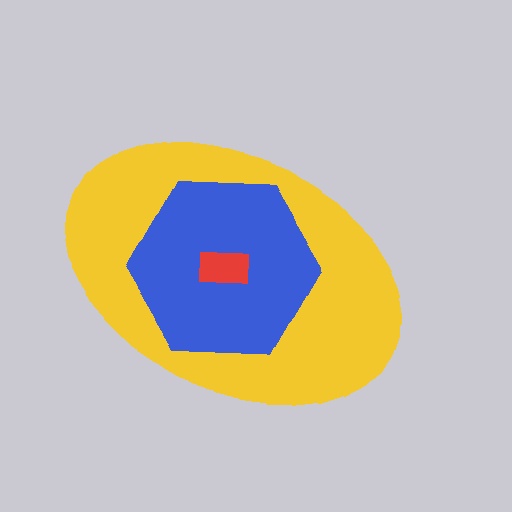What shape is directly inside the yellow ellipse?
The blue hexagon.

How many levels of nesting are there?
3.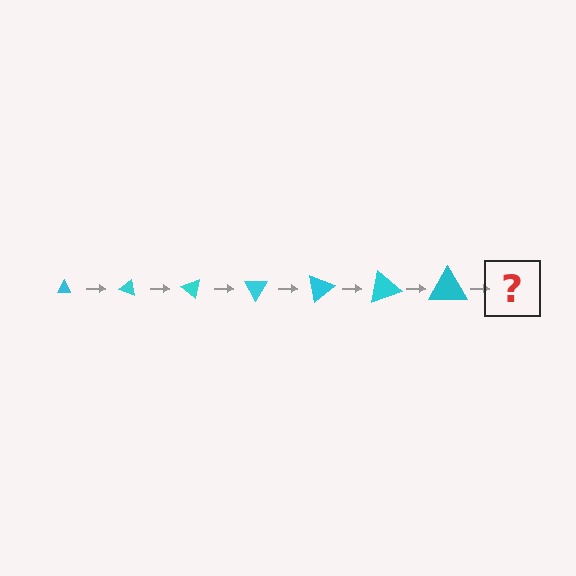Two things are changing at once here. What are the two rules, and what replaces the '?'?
The two rules are that the triangle grows larger each step and it rotates 20 degrees each step. The '?' should be a triangle, larger than the previous one and rotated 140 degrees from the start.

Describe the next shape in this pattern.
It should be a triangle, larger than the previous one and rotated 140 degrees from the start.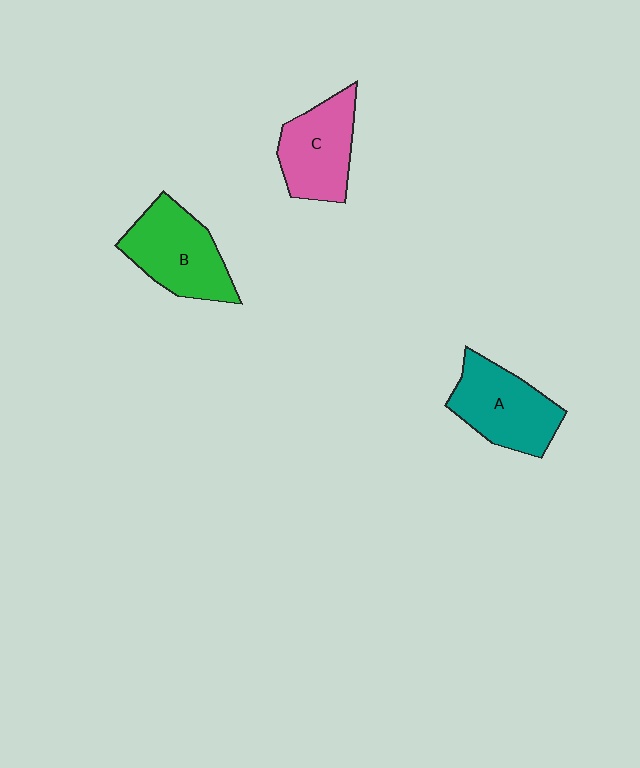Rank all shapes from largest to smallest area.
From largest to smallest: B (green), A (teal), C (pink).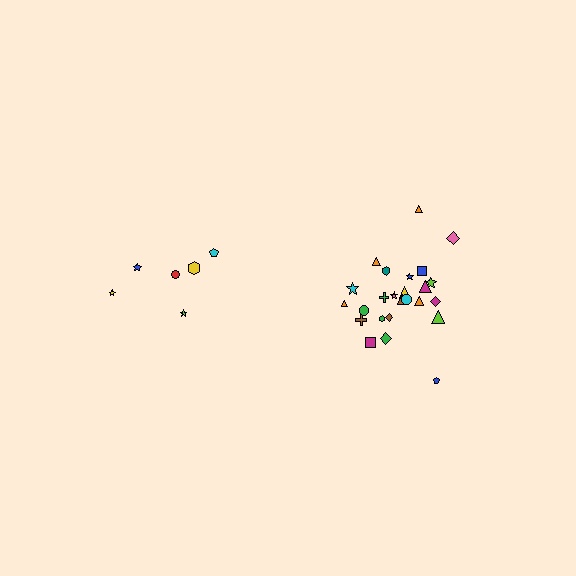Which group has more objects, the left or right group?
The right group.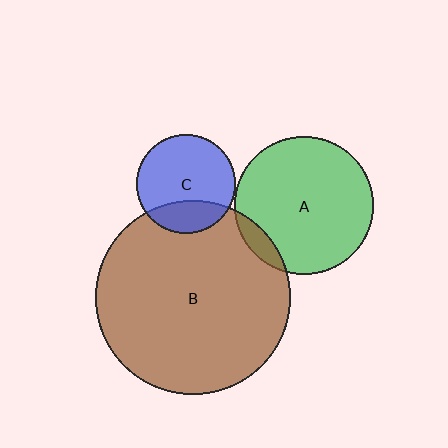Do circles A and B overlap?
Yes.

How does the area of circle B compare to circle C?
Approximately 3.9 times.